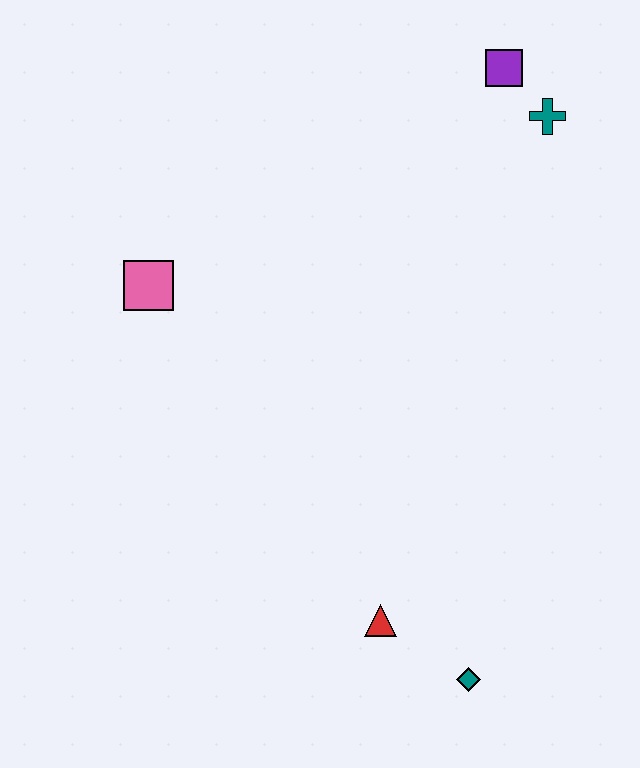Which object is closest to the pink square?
The red triangle is closest to the pink square.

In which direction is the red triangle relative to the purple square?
The red triangle is below the purple square.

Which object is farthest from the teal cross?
The teal diamond is farthest from the teal cross.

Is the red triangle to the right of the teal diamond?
No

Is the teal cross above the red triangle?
Yes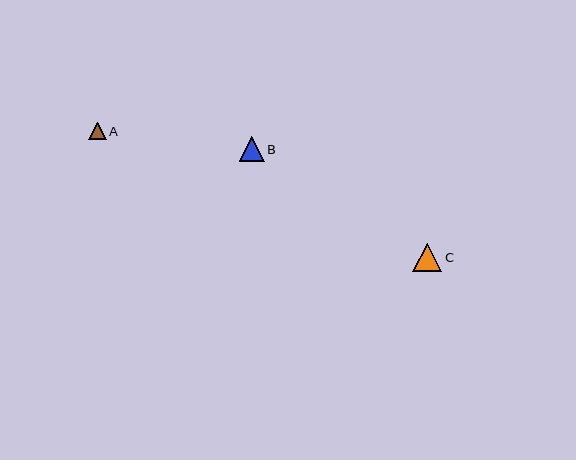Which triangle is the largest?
Triangle C is the largest with a size of approximately 29 pixels.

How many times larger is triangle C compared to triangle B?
Triangle C is approximately 1.1 times the size of triangle B.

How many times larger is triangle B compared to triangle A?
Triangle B is approximately 1.5 times the size of triangle A.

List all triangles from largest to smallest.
From largest to smallest: C, B, A.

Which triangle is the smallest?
Triangle A is the smallest with a size of approximately 17 pixels.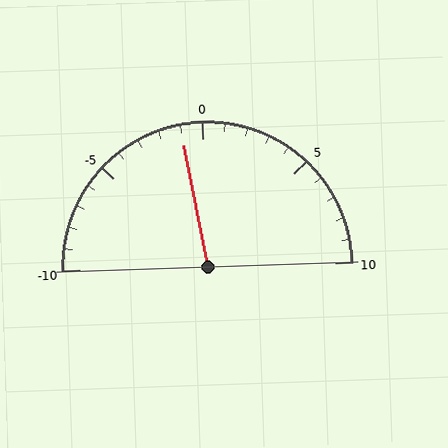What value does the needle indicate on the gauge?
The needle indicates approximately -1.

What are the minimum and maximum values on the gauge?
The gauge ranges from -10 to 10.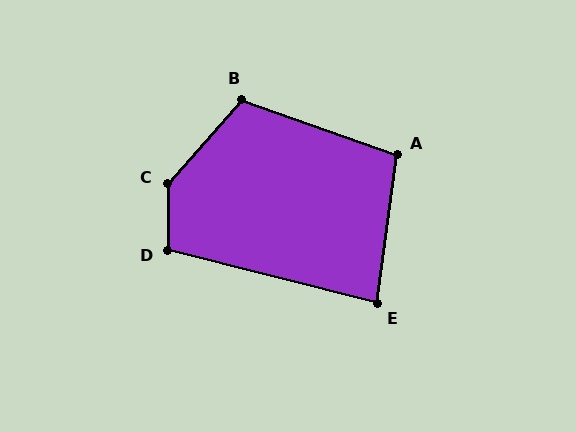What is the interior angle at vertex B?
Approximately 112 degrees (obtuse).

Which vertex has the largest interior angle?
C, at approximately 138 degrees.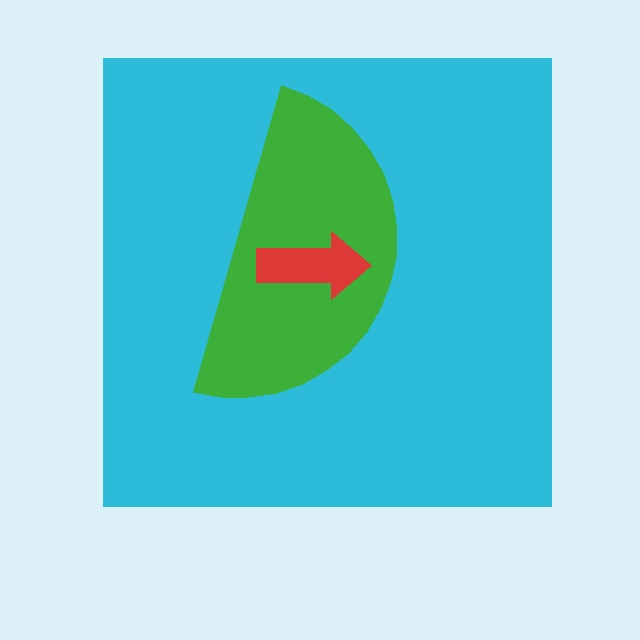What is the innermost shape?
The red arrow.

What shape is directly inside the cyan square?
The green semicircle.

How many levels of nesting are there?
3.